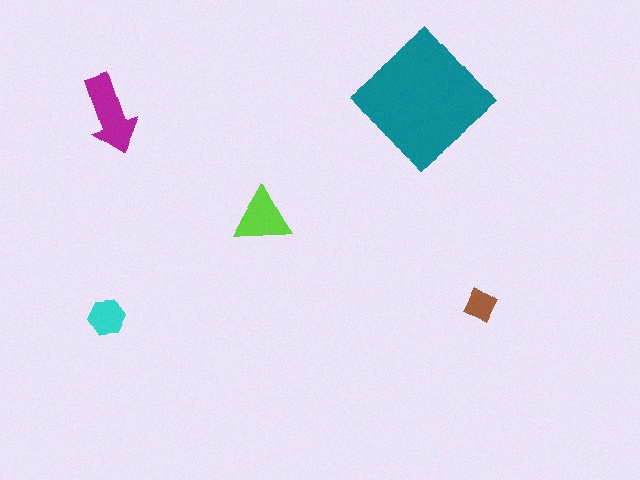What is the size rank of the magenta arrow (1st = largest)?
2nd.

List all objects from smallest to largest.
The brown diamond, the cyan hexagon, the lime triangle, the magenta arrow, the teal diamond.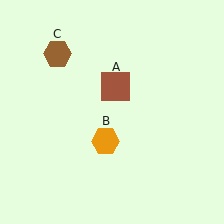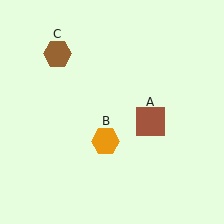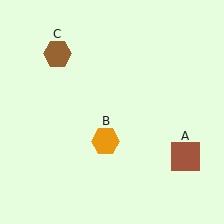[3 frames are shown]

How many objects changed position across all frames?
1 object changed position: brown square (object A).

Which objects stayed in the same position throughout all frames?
Orange hexagon (object B) and brown hexagon (object C) remained stationary.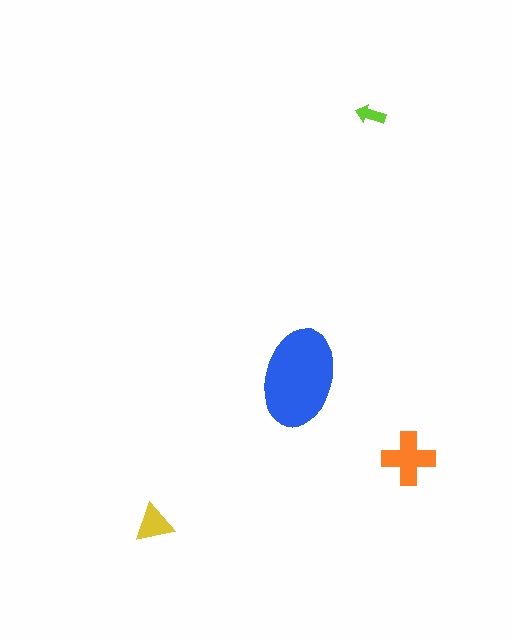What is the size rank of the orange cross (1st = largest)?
2nd.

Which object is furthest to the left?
The yellow triangle is leftmost.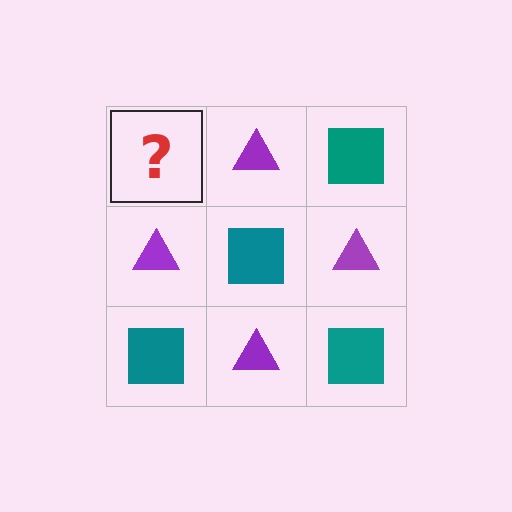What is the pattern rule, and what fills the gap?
The rule is that it alternates teal square and purple triangle in a checkerboard pattern. The gap should be filled with a teal square.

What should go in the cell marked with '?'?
The missing cell should contain a teal square.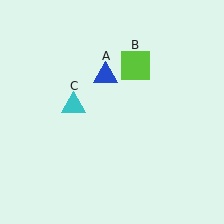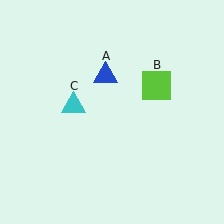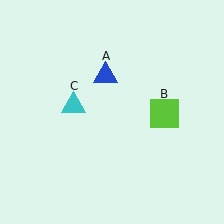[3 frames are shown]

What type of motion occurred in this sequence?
The lime square (object B) rotated clockwise around the center of the scene.